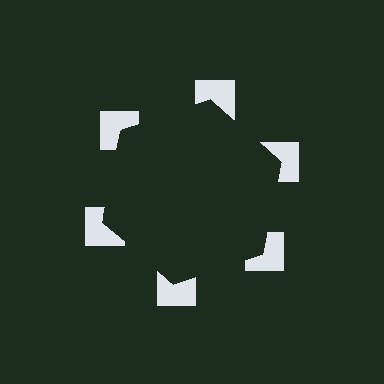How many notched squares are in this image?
There are 6 — one at each vertex of the illusory hexagon.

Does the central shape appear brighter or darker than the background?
It typically appears slightly darker than the background, even though no actual brightness change is drawn.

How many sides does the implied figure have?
6 sides.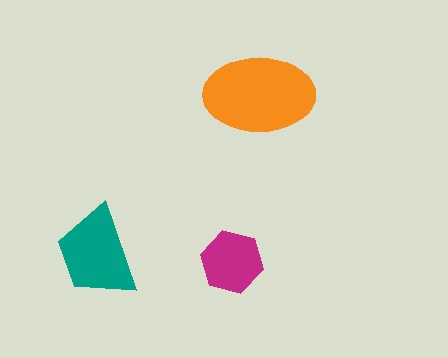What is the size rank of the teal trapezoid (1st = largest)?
2nd.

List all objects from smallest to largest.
The magenta hexagon, the teal trapezoid, the orange ellipse.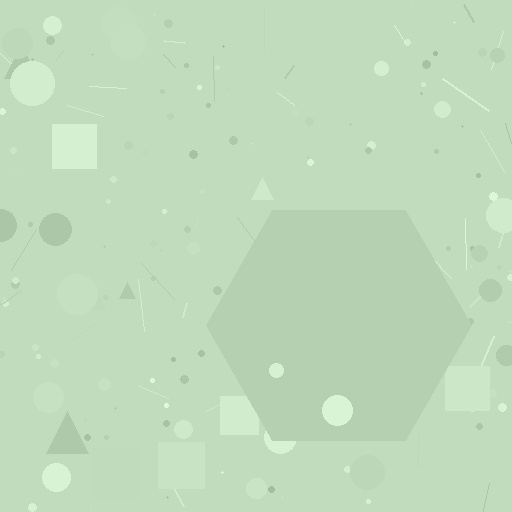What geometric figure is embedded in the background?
A hexagon is embedded in the background.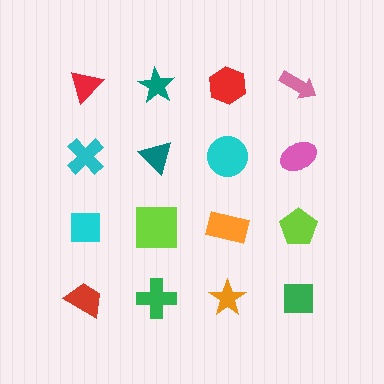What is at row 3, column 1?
A cyan square.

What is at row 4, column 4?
A green square.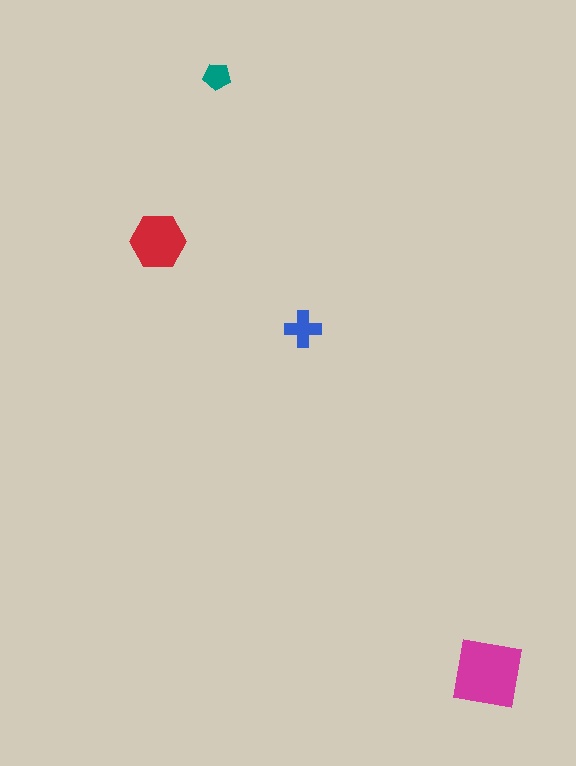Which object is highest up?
The teal pentagon is topmost.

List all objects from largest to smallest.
The magenta square, the red hexagon, the blue cross, the teal pentagon.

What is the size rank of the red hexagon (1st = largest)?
2nd.